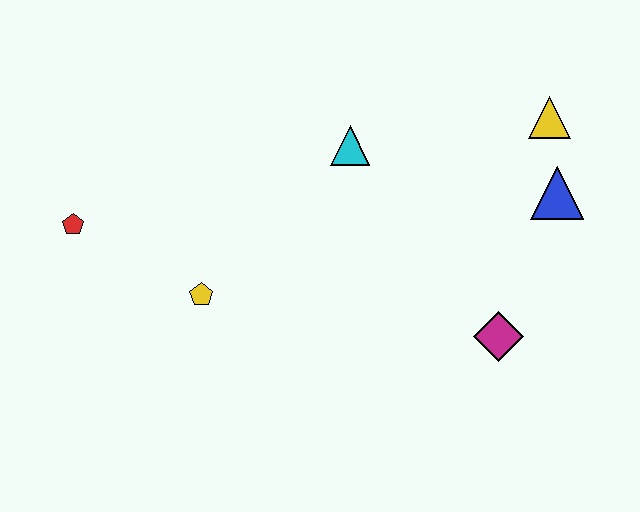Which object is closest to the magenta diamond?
The blue triangle is closest to the magenta diamond.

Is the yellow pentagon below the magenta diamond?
No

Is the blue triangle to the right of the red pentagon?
Yes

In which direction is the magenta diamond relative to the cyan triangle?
The magenta diamond is below the cyan triangle.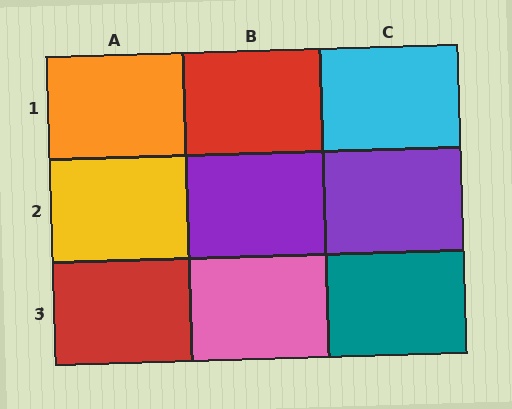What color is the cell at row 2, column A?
Yellow.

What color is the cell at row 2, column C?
Purple.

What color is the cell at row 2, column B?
Purple.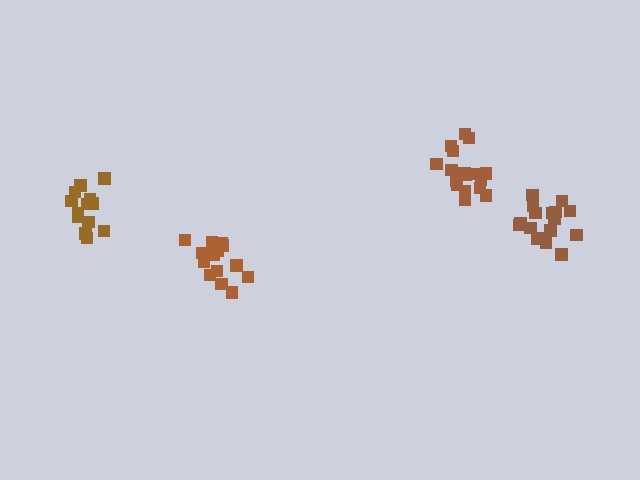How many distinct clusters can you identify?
There are 4 distinct clusters.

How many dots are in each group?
Group 1: 16 dots, Group 2: 17 dots, Group 3: 16 dots, Group 4: 14 dots (63 total).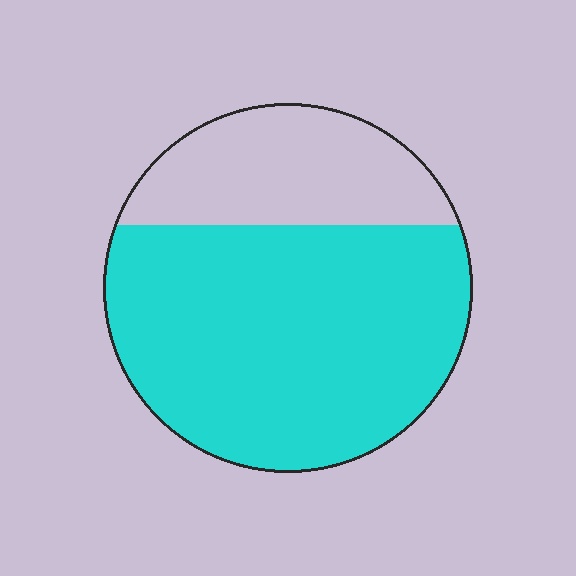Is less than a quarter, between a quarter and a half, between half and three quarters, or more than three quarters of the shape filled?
Between half and three quarters.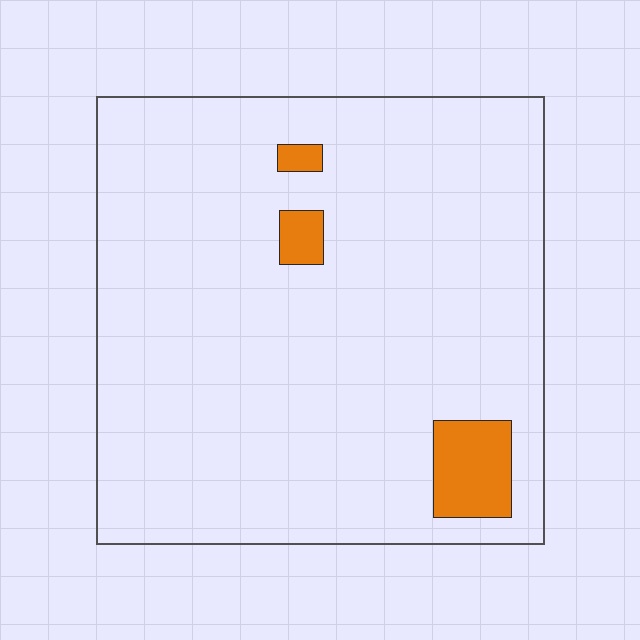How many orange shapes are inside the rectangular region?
3.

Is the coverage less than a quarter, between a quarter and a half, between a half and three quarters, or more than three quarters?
Less than a quarter.